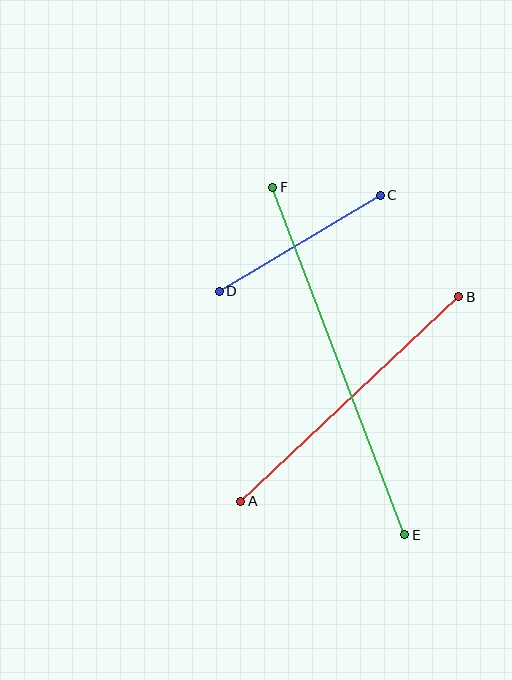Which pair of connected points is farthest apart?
Points E and F are farthest apart.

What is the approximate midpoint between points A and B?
The midpoint is at approximately (350, 399) pixels.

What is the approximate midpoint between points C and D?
The midpoint is at approximately (300, 243) pixels.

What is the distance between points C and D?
The distance is approximately 187 pixels.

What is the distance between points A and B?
The distance is approximately 299 pixels.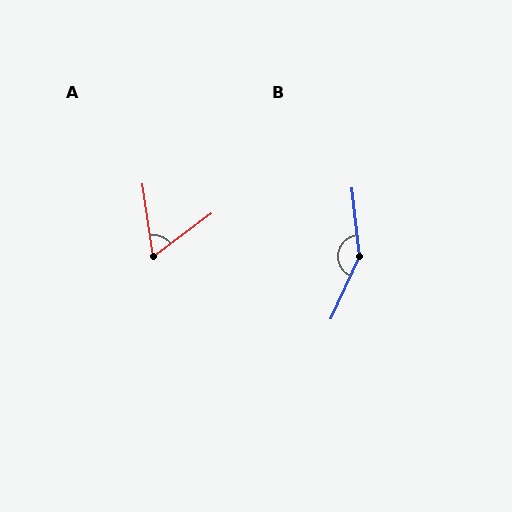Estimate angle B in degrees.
Approximately 149 degrees.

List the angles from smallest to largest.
A (61°), B (149°).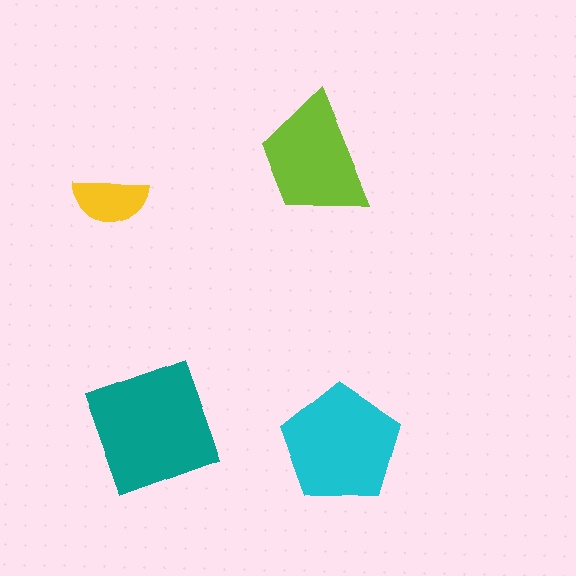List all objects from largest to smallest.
The teal square, the cyan pentagon, the lime trapezoid, the yellow semicircle.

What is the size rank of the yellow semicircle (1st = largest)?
4th.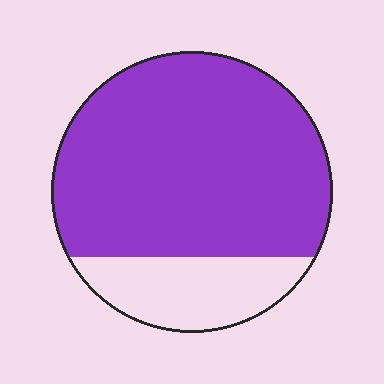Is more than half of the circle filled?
Yes.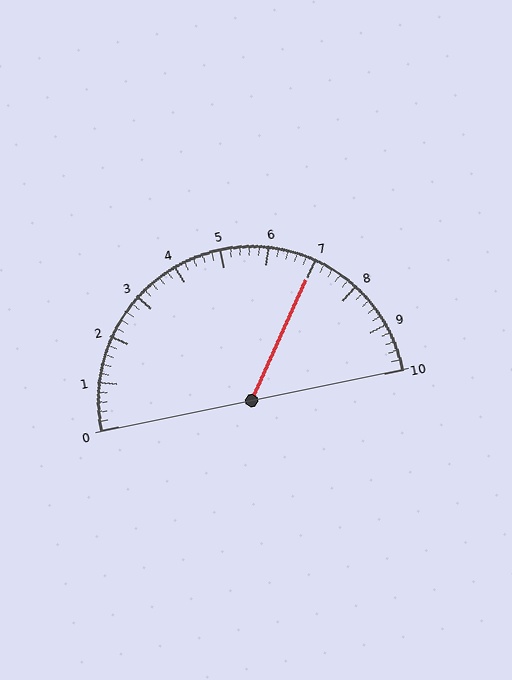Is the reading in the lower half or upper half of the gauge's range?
The reading is in the upper half of the range (0 to 10).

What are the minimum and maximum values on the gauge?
The gauge ranges from 0 to 10.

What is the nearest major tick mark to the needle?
The nearest major tick mark is 7.